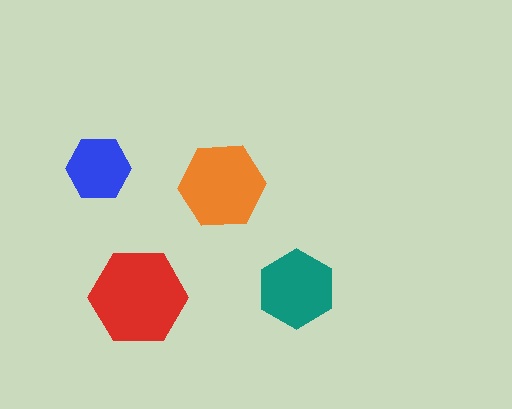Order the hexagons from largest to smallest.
the red one, the orange one, the teal one, the blue one.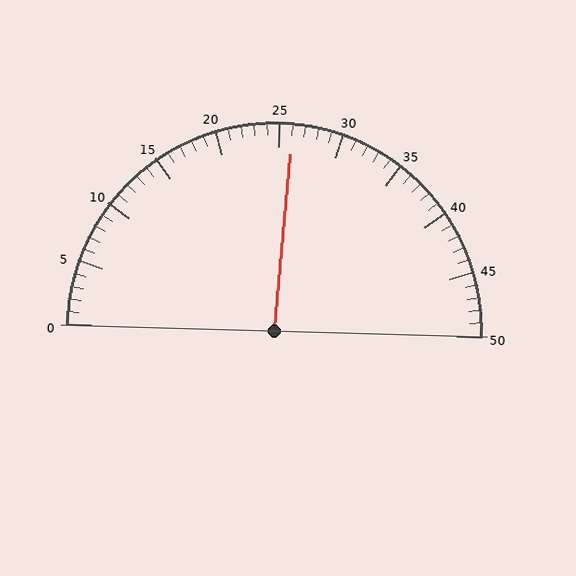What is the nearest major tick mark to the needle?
The nearest major tick mark is 25.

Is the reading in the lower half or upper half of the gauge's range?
The reading is in the upper half of the range (0 to 50).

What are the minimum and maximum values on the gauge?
The gauge ranges from 0 to 50.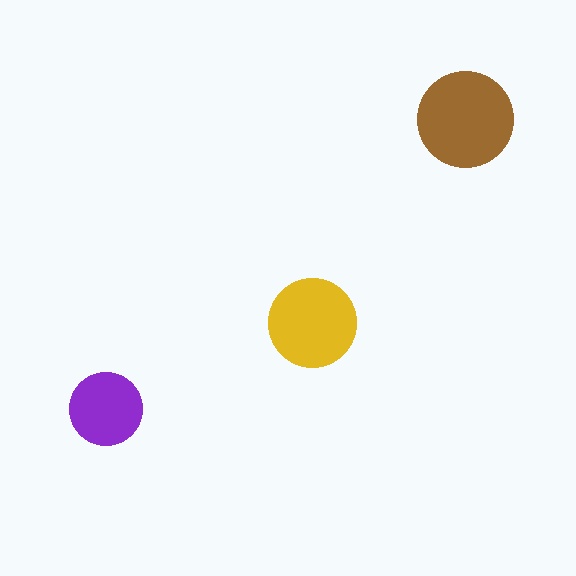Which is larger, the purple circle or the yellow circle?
The yellow one.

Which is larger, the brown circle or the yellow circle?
The brown one.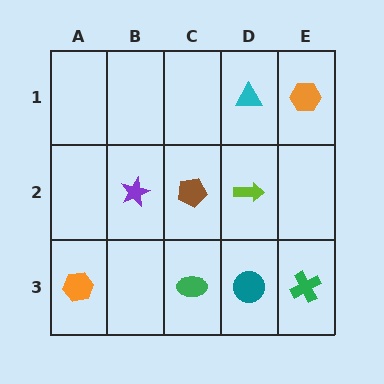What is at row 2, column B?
A purple star.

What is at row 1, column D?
A cyan triangle.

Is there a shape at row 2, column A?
No, that cell is empty.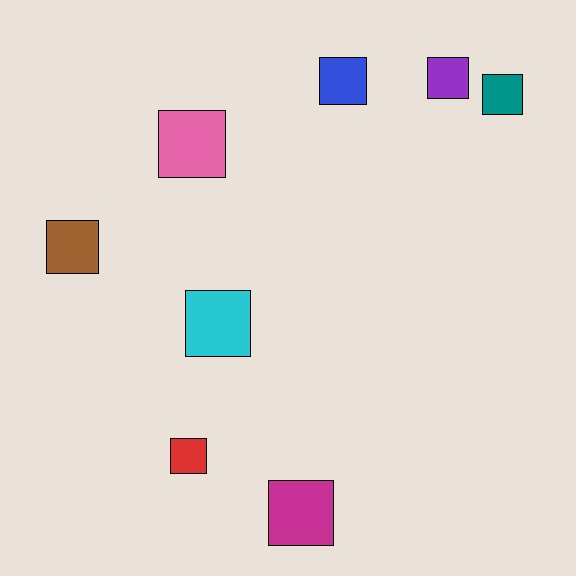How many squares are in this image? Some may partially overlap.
There are 8 squares.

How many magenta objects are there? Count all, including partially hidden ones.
There is 1 magenta object.